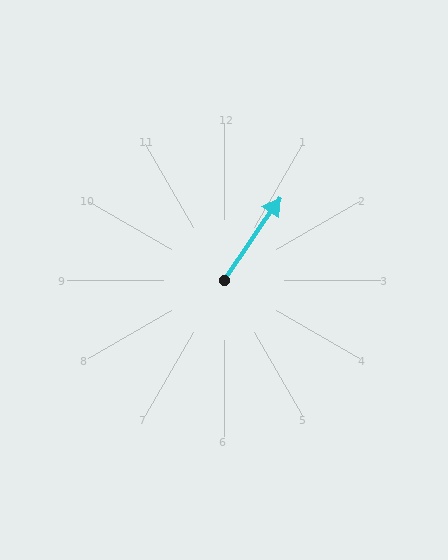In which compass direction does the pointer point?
Northeast.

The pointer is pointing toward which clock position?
Roughly 1 o'clock.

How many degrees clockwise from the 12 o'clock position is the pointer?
Approximately 34 degrees.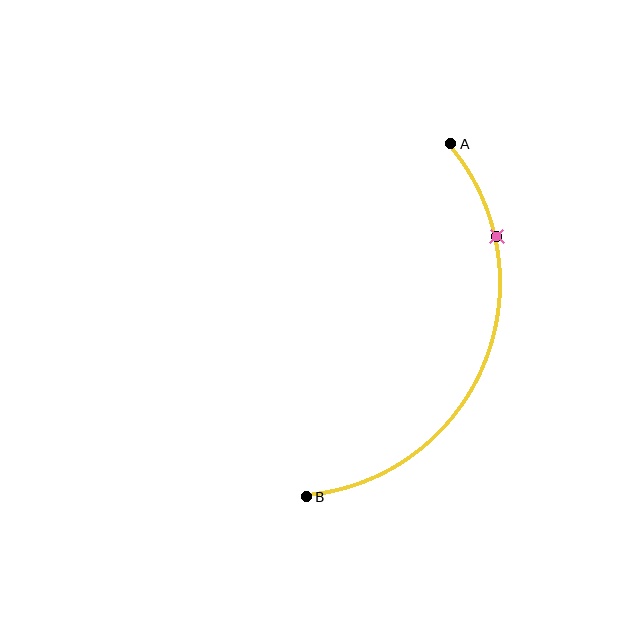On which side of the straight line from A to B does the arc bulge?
The arc bulges to the right of the straight line connecting A and B.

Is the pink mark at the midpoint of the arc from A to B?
No. The pink mark lies on the arc but is closer to endpoint A. The arc midpoint would be at the point on the curve equidistant along the arc from both A and B.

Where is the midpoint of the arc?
The arc midpoint is the point on the curve farthest from the straight line joining A and B. It sits to the right of that line.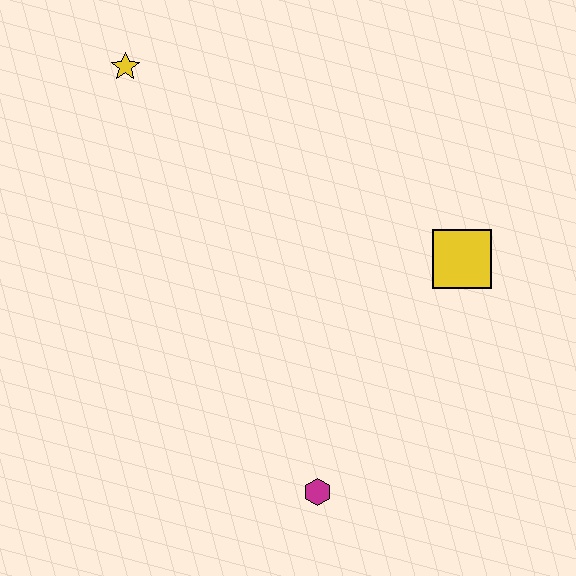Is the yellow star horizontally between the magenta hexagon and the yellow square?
No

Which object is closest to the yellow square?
The magenta hexagon is closest to the yellow square.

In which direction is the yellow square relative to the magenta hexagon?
The yellow square is above the magenta hexagon.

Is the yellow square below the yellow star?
Yes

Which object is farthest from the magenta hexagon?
The yellow star is farthest from the magenta hexagon.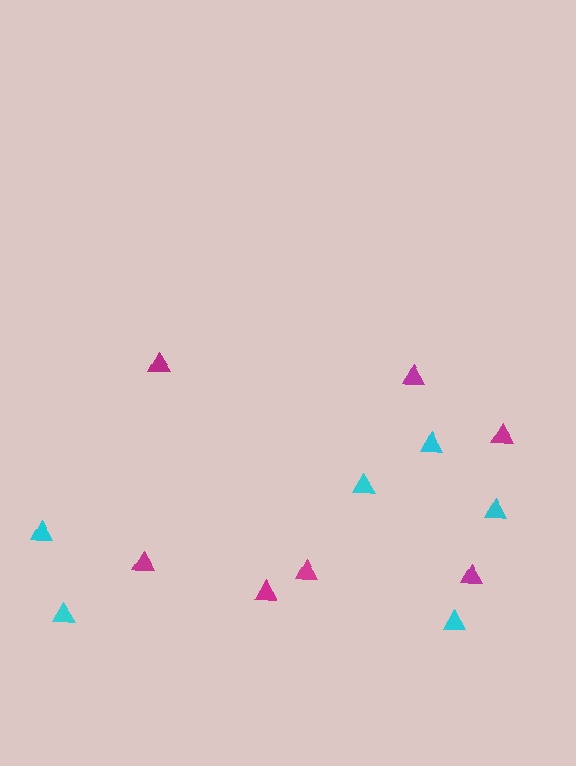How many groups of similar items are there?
There are 2 groups: one group of magenta triangles (7) and one group of cyan triangles (6).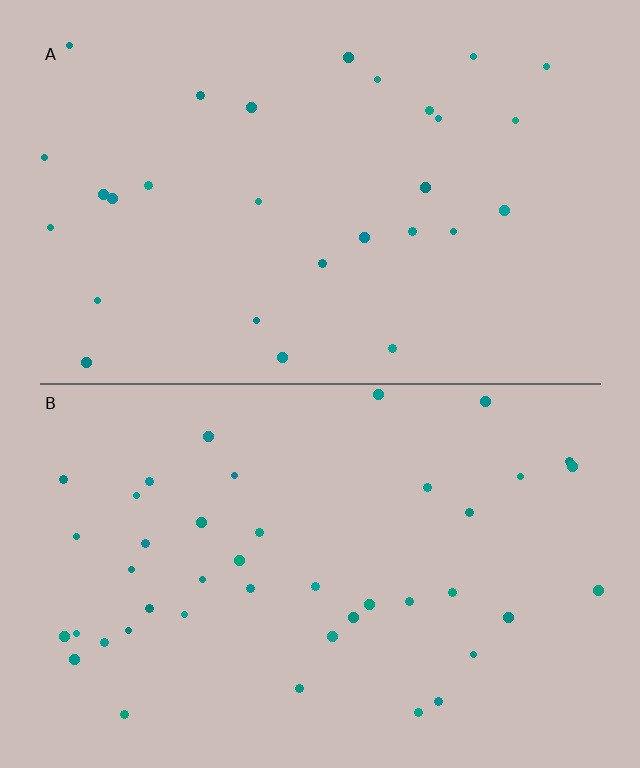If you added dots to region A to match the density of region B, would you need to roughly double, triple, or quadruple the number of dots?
Approximately double.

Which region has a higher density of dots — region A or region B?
B (the bottom).